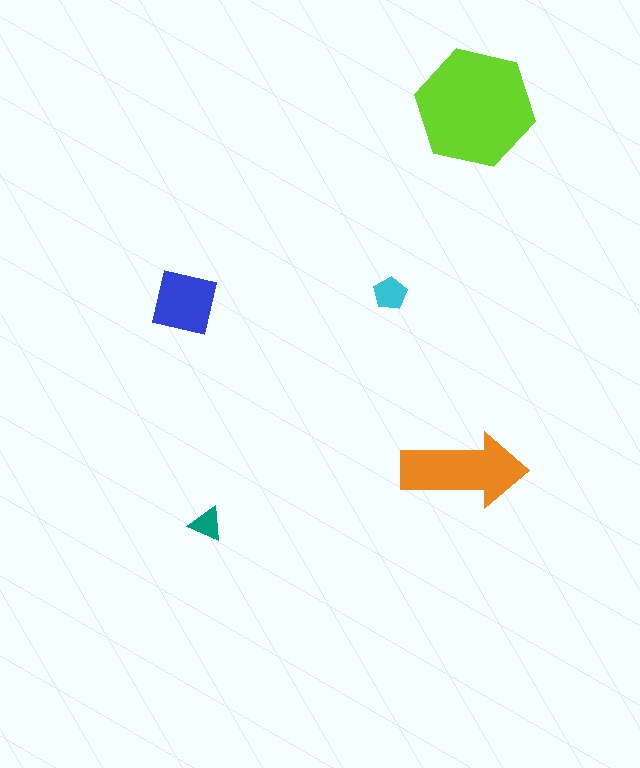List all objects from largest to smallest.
The lime hexagon, the orange arrow, the blue square, the cyan pentagon, the teal triangle.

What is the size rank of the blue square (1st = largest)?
3rd.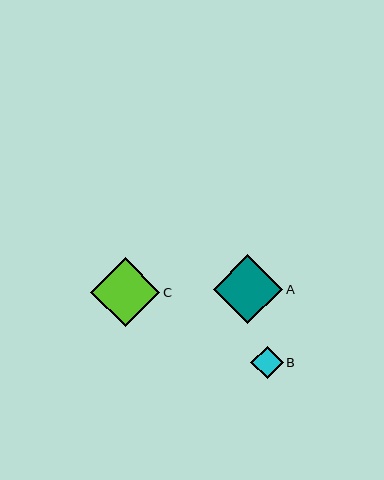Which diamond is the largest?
Diamond A is the largest with a size of approximately 70 pixels.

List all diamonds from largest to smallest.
From largest to smallest: A, C, B.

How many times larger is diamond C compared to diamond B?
Diamond C is approximately 2.1 times the size of diamond B.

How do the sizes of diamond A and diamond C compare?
Diamond A and diamond C are approximately the same size.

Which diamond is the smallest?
Diamond B is the smallest with a size of approximately 32 pixels.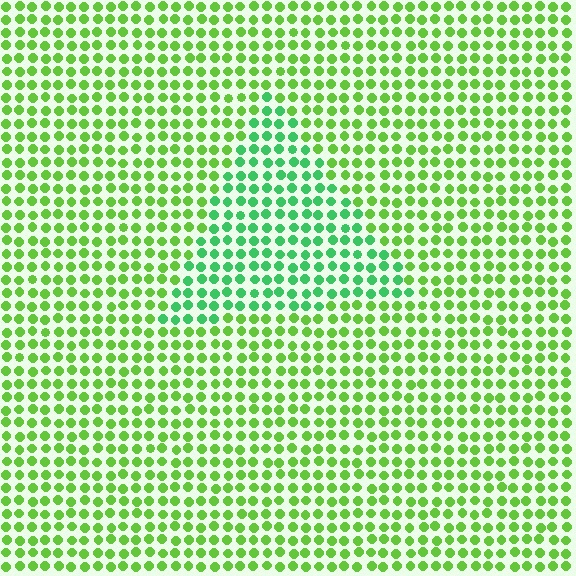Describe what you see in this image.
The image is filled with small lime elements in a uniform arrangement. A triangle-shaped region is visible where the elements are tinted to a slightly different hue, forming a subtle color boundary.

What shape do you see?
I see a triangle.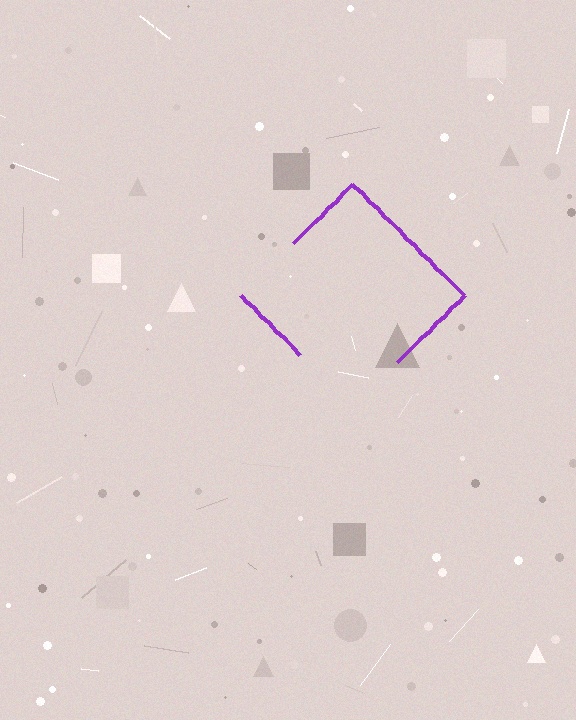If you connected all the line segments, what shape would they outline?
They would outline a diamond.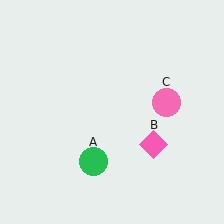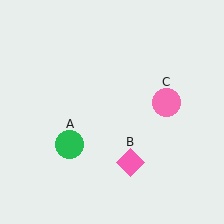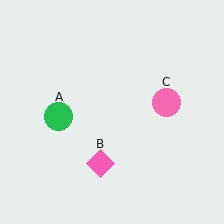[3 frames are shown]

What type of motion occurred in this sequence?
The green circle (object A), pink diamond (object B) rotated clockwise around the center of the scene.